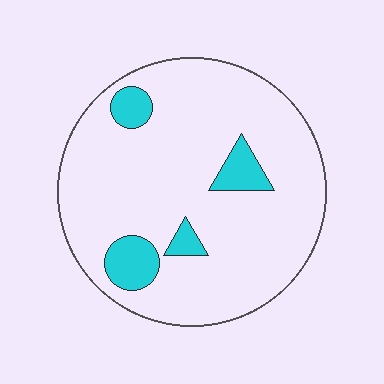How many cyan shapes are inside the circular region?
4.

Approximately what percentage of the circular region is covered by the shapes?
Approximately 10%.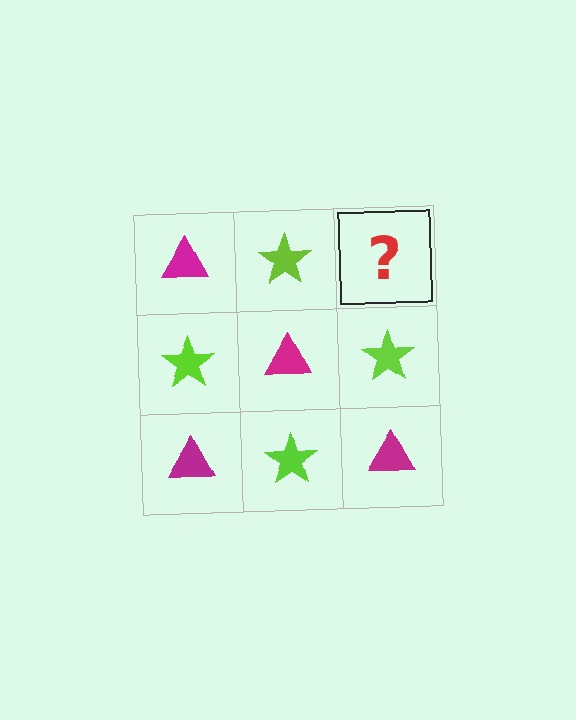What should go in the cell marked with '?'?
The missing cell should contain a magenta triangle.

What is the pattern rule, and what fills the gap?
The rule is that it alternates magenta triangle and lime star in a checkerboard pattern. The gap should be filled with a magenta triangle.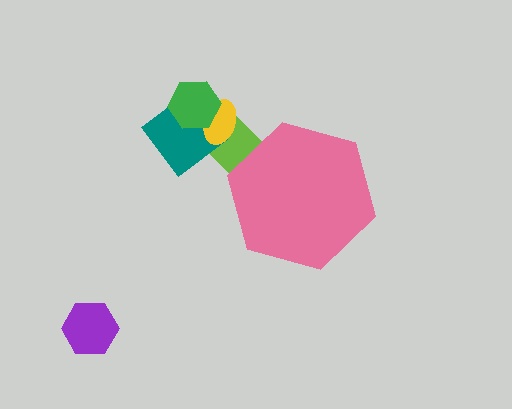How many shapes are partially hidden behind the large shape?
1 shape is partially hidden.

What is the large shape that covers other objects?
A pink hexagon.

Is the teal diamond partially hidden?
No, the teal diamond is fully visible.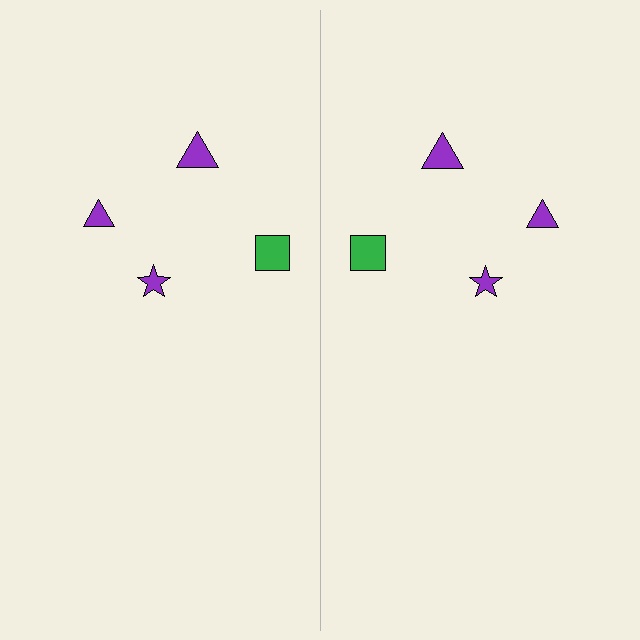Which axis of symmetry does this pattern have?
The pattern has a vertical axis of symmetry running through the center of the image.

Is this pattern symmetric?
Yes, this pattern has bilateral (reflection) symmetry.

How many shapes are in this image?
There are 8 shapes in this image.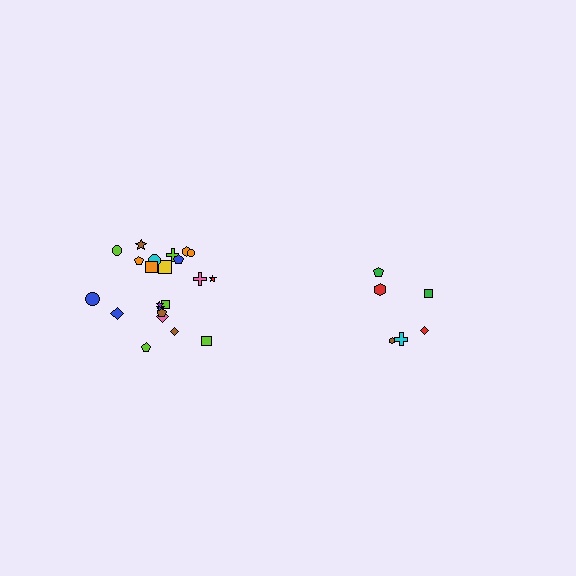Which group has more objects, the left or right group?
The left group.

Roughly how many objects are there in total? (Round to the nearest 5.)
Roughly 30 objects in total.